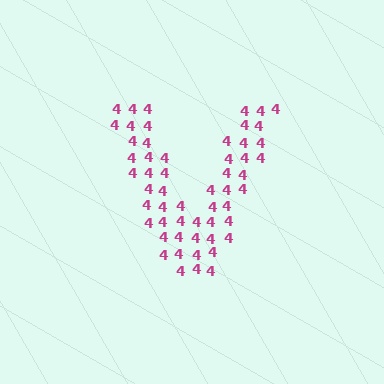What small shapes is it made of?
It is made of small digit 4's.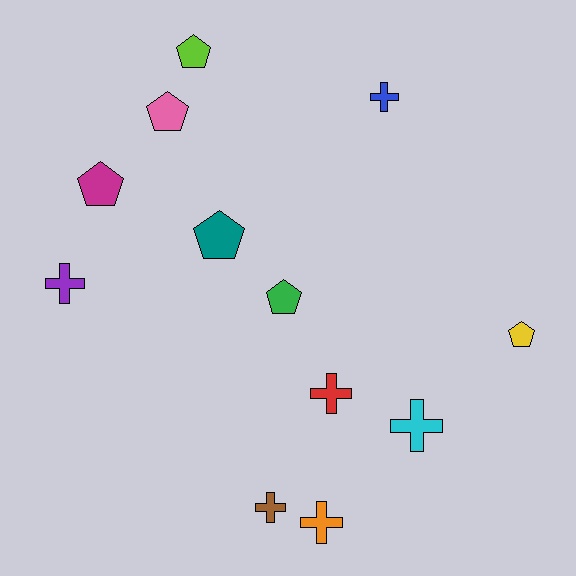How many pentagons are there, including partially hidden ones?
There are 6 pentagons.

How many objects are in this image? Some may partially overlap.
There are 12 objects.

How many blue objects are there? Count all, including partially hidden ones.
There is 1 blue object.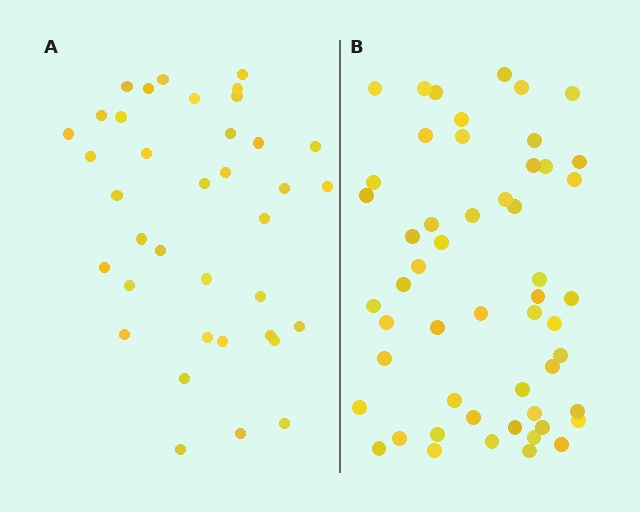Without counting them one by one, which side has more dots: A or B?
Region B (the right region) has more dots.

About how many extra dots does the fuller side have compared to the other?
Region B has approximately 15 more dots than region A.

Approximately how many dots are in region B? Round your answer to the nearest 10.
About 50 dots. (The exact count is 53, which rounds to 50.)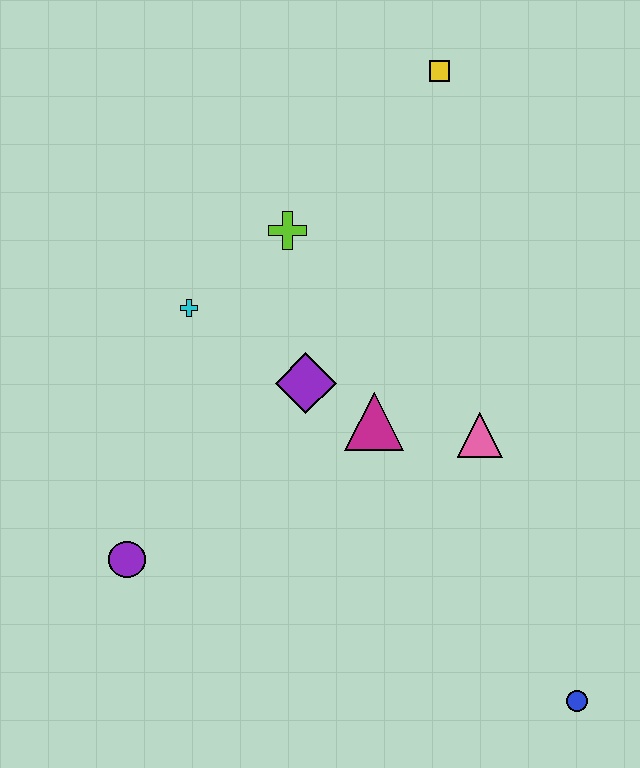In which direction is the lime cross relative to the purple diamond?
The lime cross is above the purple diamond.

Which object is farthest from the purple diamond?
The blue circle is farthest from the purple diamond.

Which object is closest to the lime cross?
The cyan cross is closest to the lime cross.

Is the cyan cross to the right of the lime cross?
No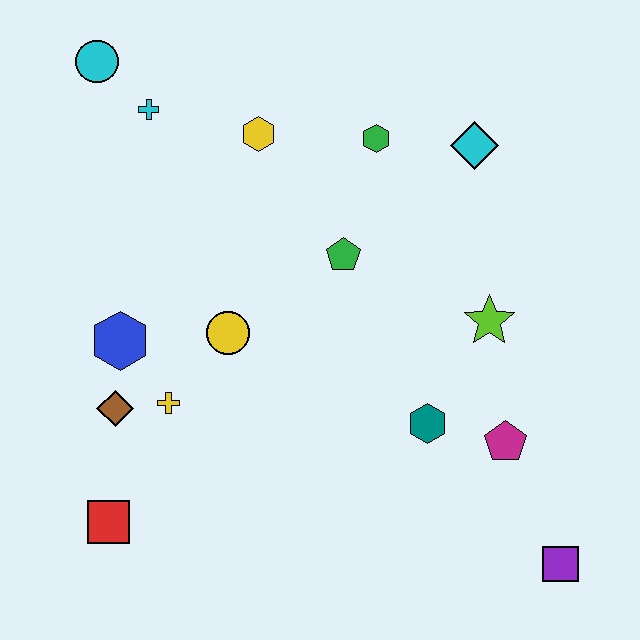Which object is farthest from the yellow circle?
The purple square is farthest from the yellow circle.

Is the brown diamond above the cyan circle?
No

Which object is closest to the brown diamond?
The yellow cross is closest to the brown diamond.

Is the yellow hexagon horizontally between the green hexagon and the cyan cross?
Yes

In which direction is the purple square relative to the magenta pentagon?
The purple square is below the magenta pentagon.